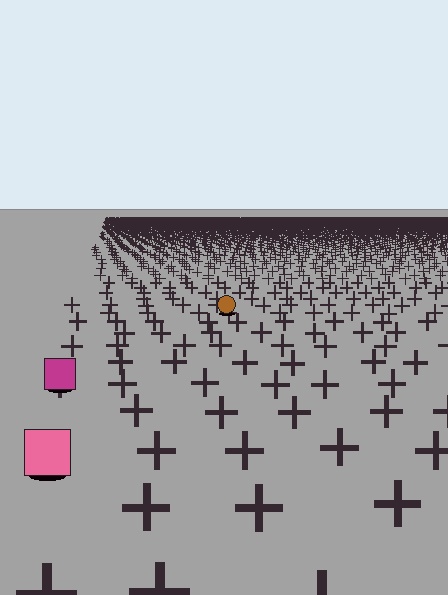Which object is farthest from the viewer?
The brown circle is farthest from the viewer. It appears smaller and the ground texture around it is denser.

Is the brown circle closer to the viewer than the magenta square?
No. The magenta square is closer — you can tell from the texture gradient: the ground texture is coarser near it.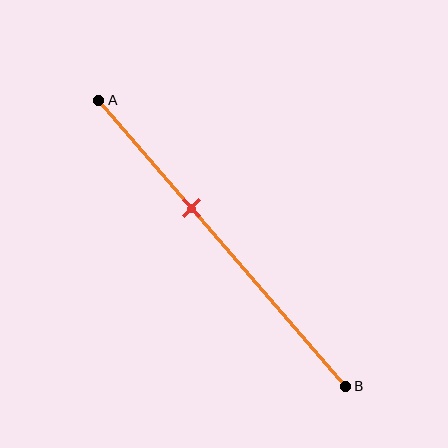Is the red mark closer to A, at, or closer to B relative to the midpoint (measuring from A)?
The red mark is closer to point A than the midpoint of segment AB.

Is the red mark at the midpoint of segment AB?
No, the mark is at about 40% from A, not at the 50% midpoint.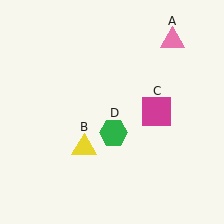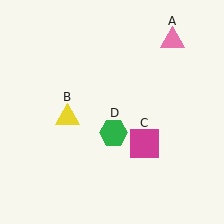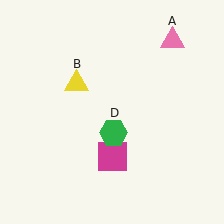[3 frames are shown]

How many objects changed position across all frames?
2 objects changed position: yellow triangle (object B), magenta square (object C).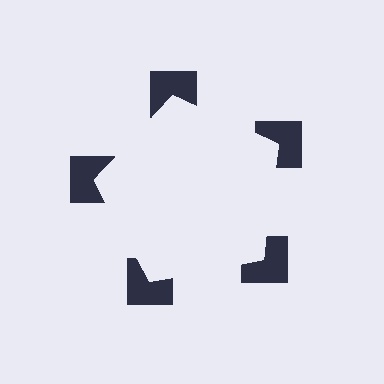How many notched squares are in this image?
There are 5 — one at each vertex of the illusory pentagon.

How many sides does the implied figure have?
5 sides.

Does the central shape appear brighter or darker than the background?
It typically appears slightly brighter than the background, even though no actual brightness change is drawn.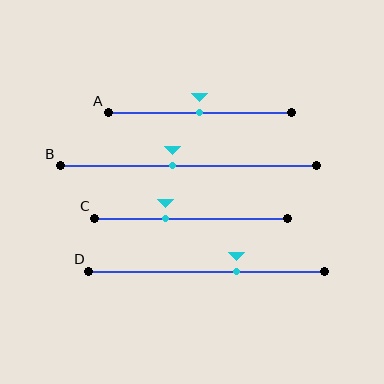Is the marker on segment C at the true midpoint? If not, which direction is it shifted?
No, the marker on segment C is shifted to the left by about 13% of the segment length.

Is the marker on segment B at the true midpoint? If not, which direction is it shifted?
No, the marker on segment B is shifted to the left by about 6% of the segment length.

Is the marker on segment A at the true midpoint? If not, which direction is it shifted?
Yes, the marker on segment A is at the true midpoint.